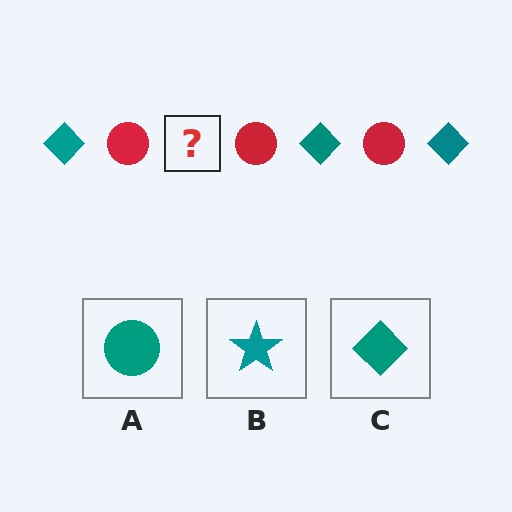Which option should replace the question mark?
Option C.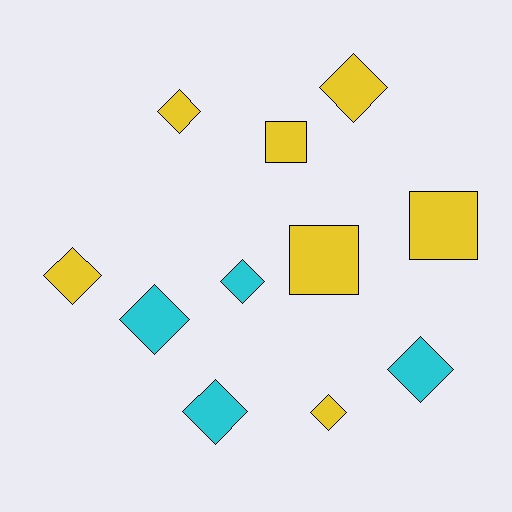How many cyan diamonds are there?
There are 4 cyan diamonds.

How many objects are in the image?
There are 11 objects.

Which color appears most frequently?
Yellow, with 7 objects.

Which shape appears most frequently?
Diamond, with 8 objects.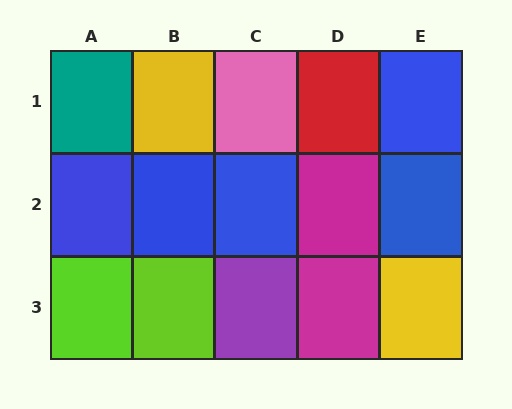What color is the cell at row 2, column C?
Blue.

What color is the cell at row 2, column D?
Magenta.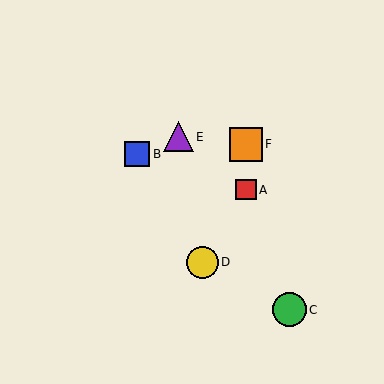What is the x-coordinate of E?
Object E is at x≈178.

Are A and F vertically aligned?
Yes, both are at x≈246.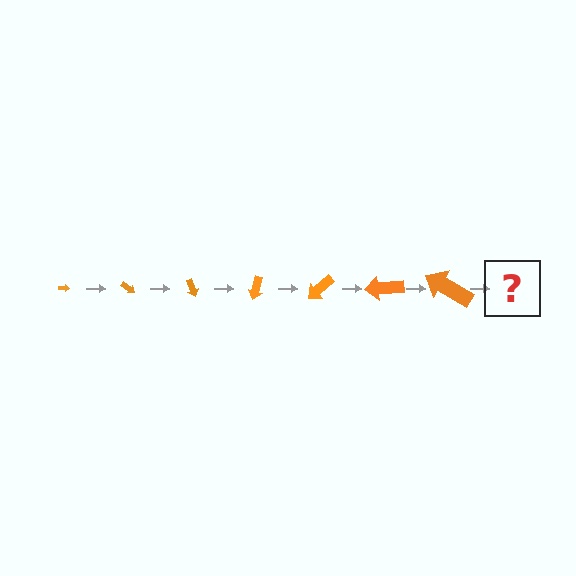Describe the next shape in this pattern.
It should be an arrow, larger than the previous one and rotated 245 degrees from the start.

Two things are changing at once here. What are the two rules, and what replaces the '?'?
The two rules are that the arrow grows larger each step and it rotates 35 degrees each step. The '?' should be an arrow, larger than the previous one and rotated 245 degrees from the start.